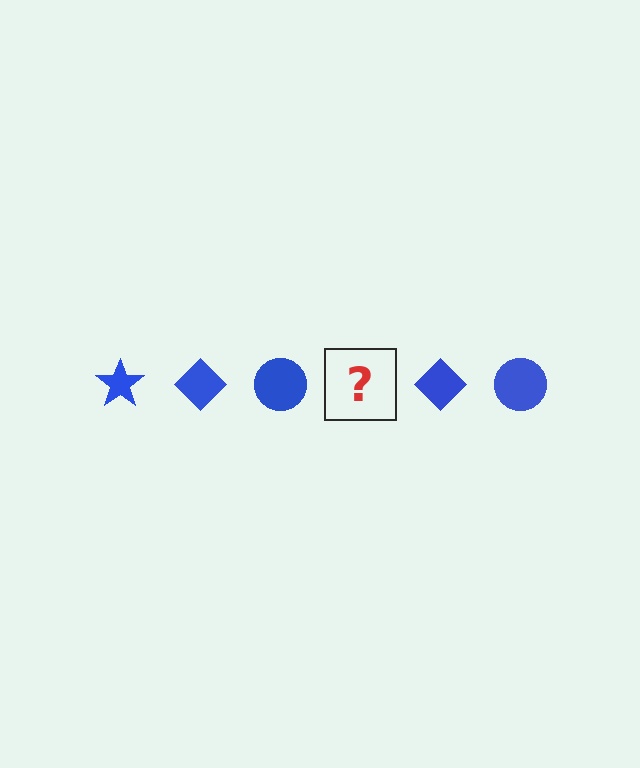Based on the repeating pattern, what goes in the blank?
The blank should be a blue star.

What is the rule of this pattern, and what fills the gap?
The rule is that the pattern cycles through star, diamond, circle shapes in blue. The gap should be filled with a blue star.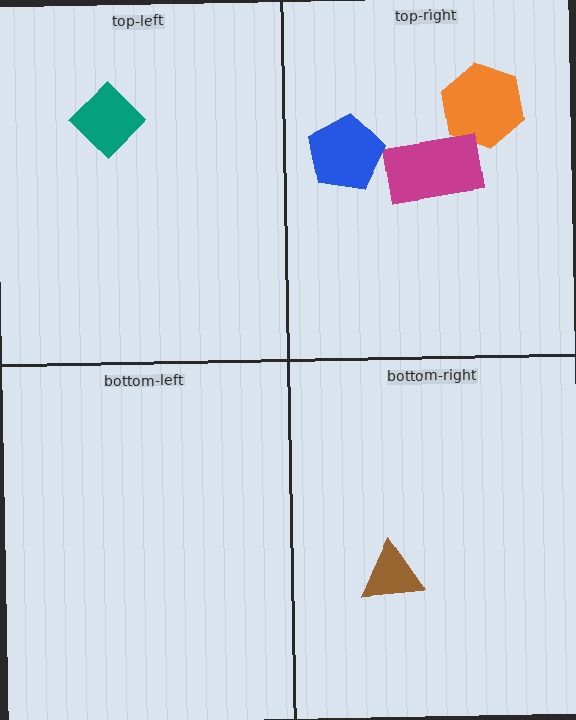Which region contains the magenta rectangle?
The top-right region.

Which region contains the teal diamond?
The top-left region.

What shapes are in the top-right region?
The orange hexagon, the magenta rectangle, the blue pentagon.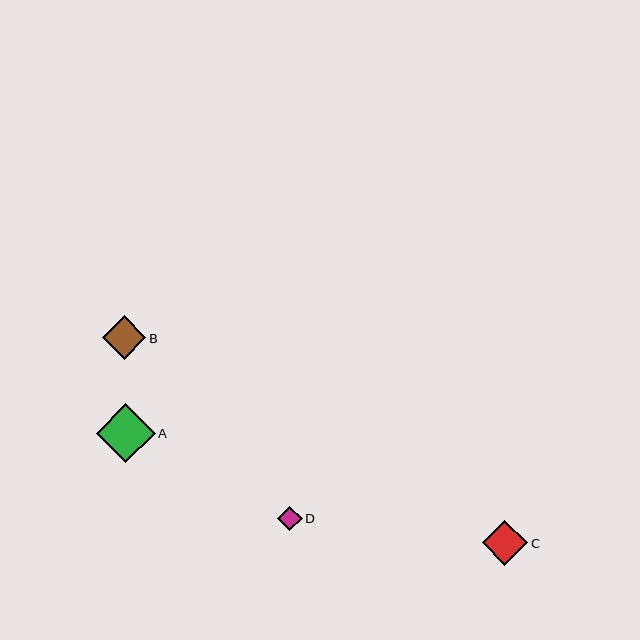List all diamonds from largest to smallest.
From largest to smallest: A, C, B, D.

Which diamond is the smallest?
Diamond D is the smallest with a size of approximately 25 pixels.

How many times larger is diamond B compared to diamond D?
Diamond B is approximately 1.8 times the size of diamond D.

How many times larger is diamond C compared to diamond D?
Diamond C is approximately 1.8 times the size of diamond D.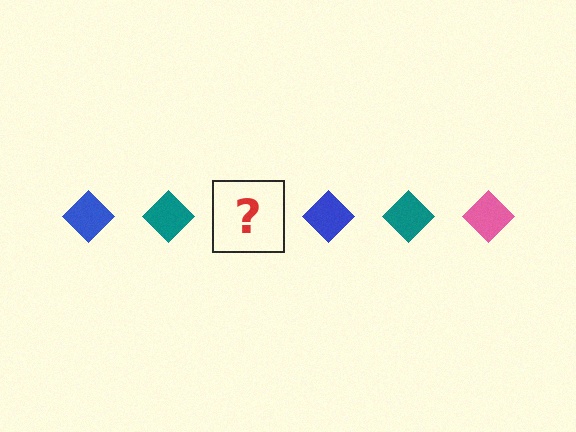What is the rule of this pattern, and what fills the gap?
The rule is that the pattern cycles through blue, teal, pink diamonds. The gap should be filled with a pink diamond.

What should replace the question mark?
The question mark should be replaced with a pink diamond.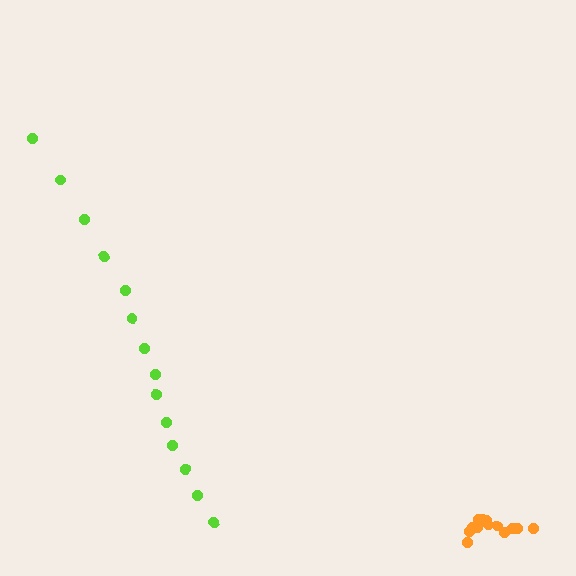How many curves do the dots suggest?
There are 2 distinct paths.